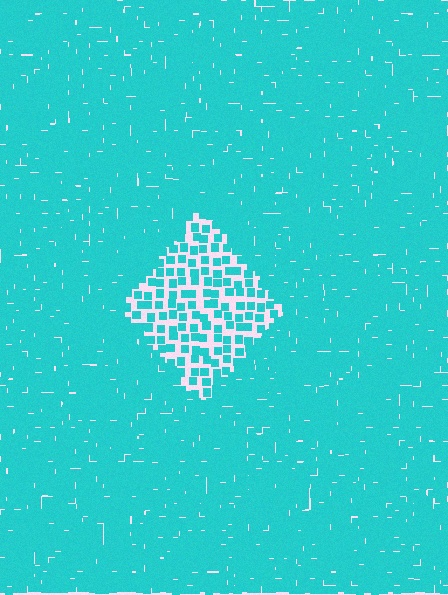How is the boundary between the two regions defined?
The boundary is defined by a change in element density (approximately 2.6x ratio). All elements are the same color, size, and shape.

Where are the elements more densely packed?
The elements are more densely packed outside the diamond boundary.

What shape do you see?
I see a diamond.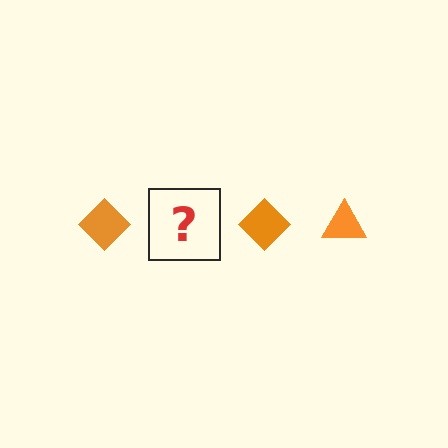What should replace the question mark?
The question mark should be replaced with an orange triangle.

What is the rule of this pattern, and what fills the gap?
The rule is that the pattern cycles through diamond, triangle shapes in orange. The gap should be filled with an orange triangle.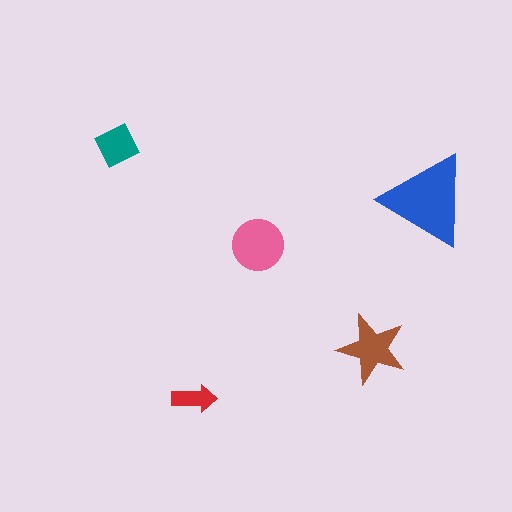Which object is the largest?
The blue triangle.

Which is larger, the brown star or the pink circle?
The pink circle.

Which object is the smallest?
The red arrow.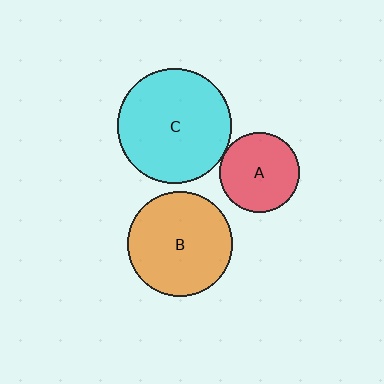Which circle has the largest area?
Circle C (cyan).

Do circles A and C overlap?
Yes.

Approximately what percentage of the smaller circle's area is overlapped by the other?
Approximately 5%.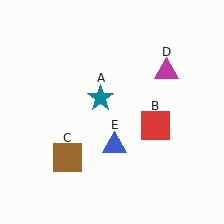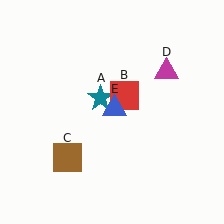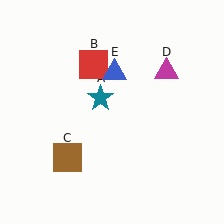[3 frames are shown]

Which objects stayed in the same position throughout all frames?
Teal star (object A) and brown square (object C) and magenta triangle (object D) remained stationary.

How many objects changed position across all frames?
2 objects changed position: red square (object B), blue triangle (object E).